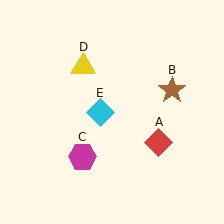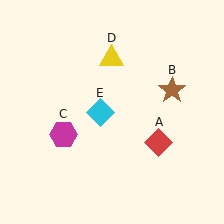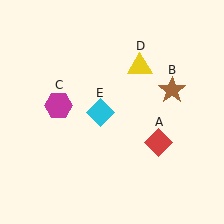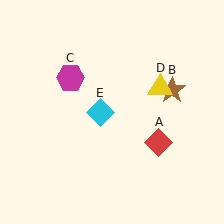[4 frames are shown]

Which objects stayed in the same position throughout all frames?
Red diamond (object A) and brown star (object B) and cyan diamond (object E) remained stationary.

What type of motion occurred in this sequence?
The magenta hexagon (object C), yellow triangle (object D) rotated clockwise around the center of the scene.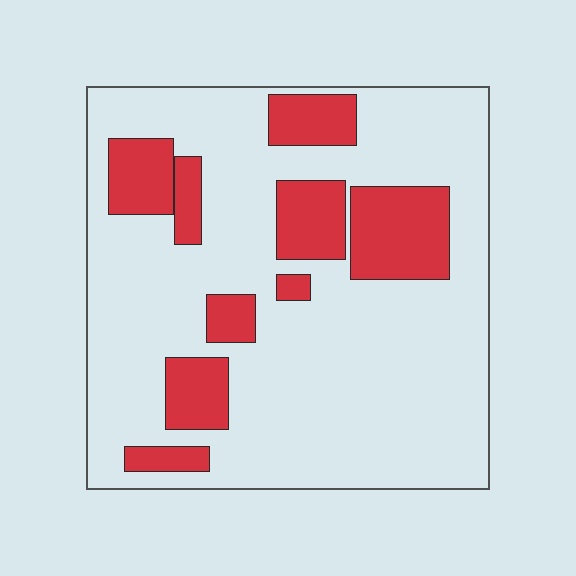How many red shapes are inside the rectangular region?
9.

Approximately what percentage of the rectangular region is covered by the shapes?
Approximately 25%.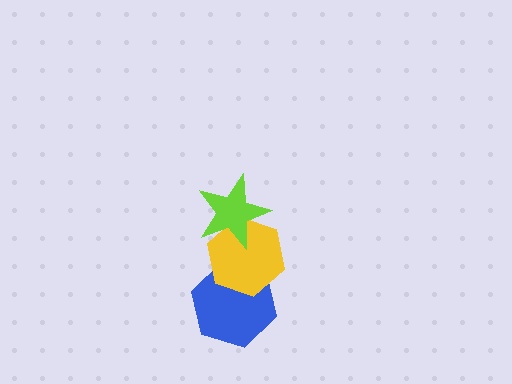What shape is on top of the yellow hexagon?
The lime star is on top of the yellow hexagon.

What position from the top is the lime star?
The lime star is 1st from the top.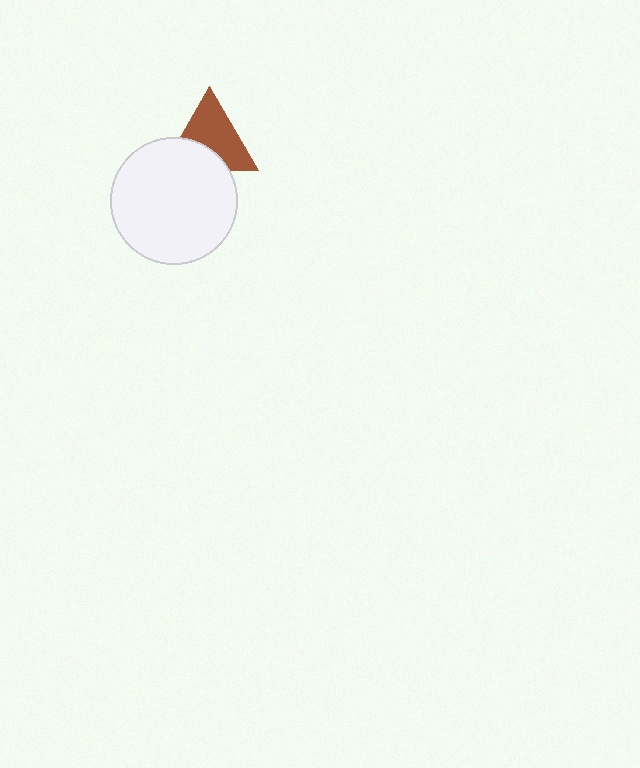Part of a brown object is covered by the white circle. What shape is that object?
It is a triangle.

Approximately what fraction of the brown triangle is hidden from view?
Roughly 36% of the brown triangle is hidden behind the white circle.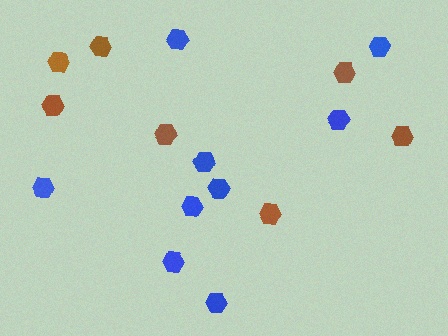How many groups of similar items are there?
There are 2 groups: one group of brown hexagons (7) and one group of blue hexagons (9).